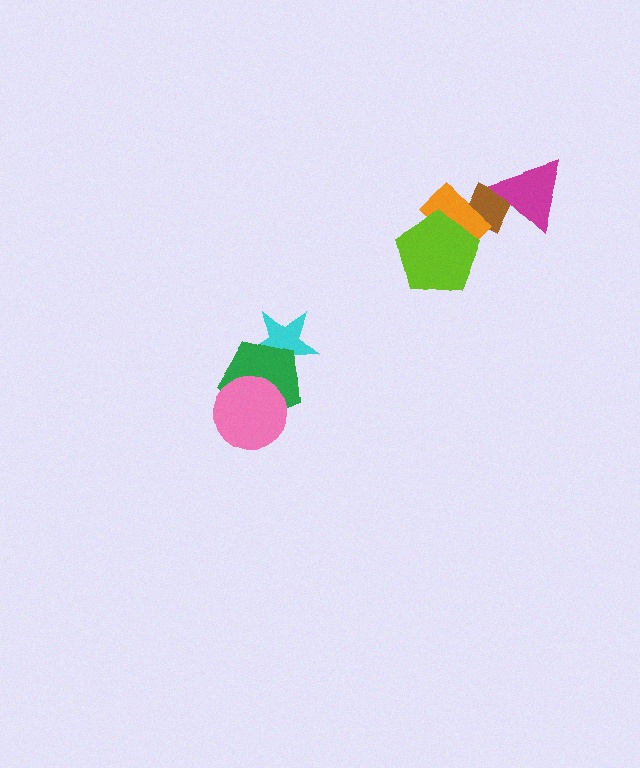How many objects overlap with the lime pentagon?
1 object overlaps with the lime pentagon.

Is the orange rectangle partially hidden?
Yes, it is partially covered by another shape.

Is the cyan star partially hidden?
Yes, it is partially covered by another shape.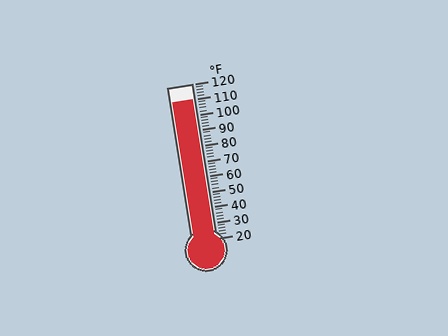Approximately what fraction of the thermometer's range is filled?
The thermometer is filled to approximately 90% of its range.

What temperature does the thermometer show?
The thermometer shows approximately 110°F.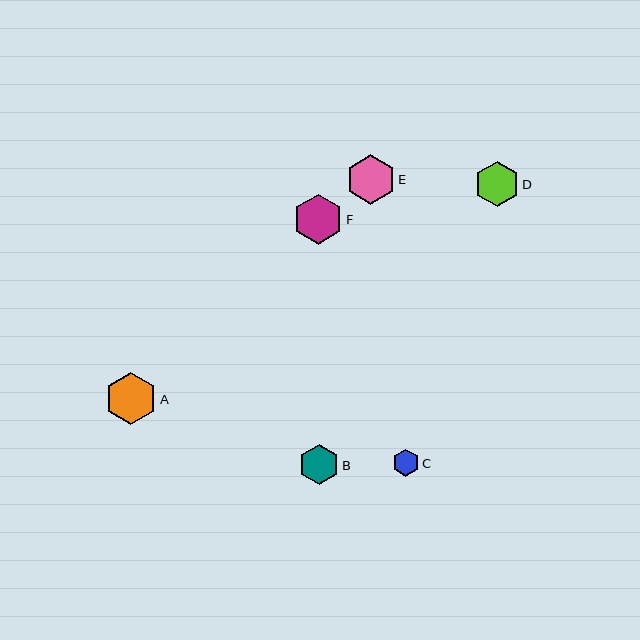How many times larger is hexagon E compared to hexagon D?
Hexagon E is approximately 1.1 times the size of hexagon D.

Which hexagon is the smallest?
Hexagon C is the smallest with a size of approximately 27 pixels.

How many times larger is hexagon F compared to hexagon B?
Hexagon F is approximately 1.2 times the size of hexagon B.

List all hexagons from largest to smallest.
From largest to smallest: A, F, E, D, B, C.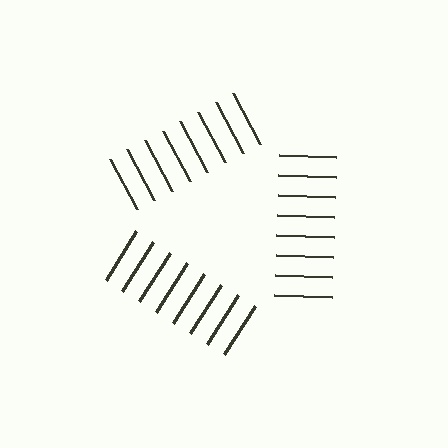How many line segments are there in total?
24 — 8 along each of the 3 edges.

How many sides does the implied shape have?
3 sides — the line-ends trace a triangle.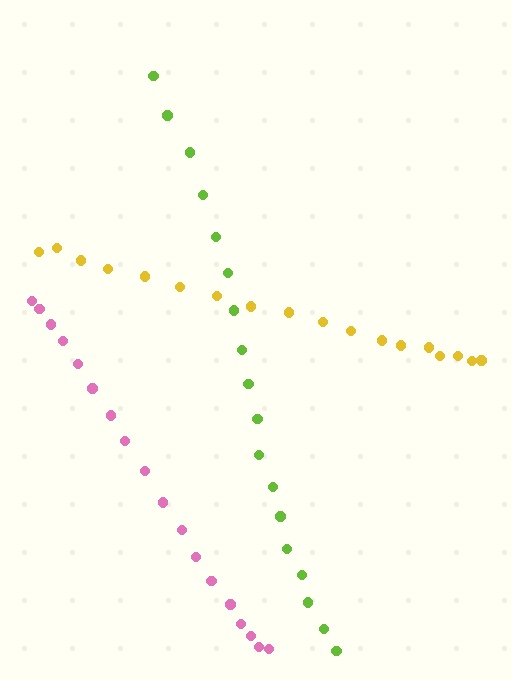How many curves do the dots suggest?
There are 3 distinct paths.